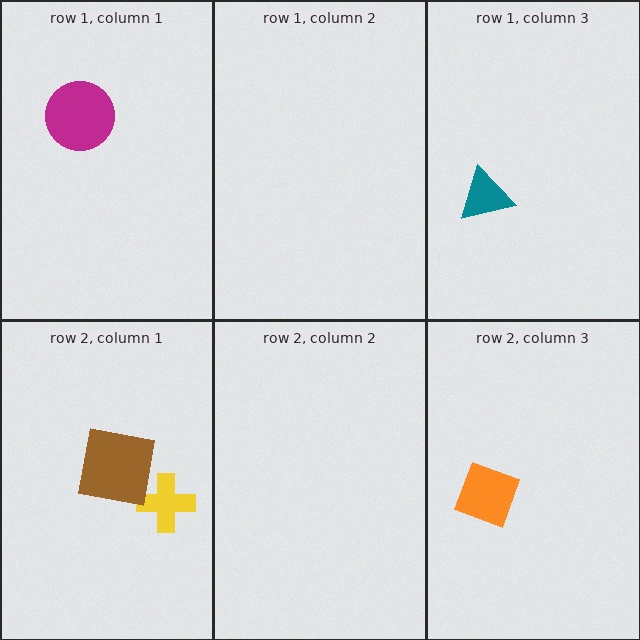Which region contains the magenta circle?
The row 1, column 1 region.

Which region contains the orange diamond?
The row 2, column 3 region.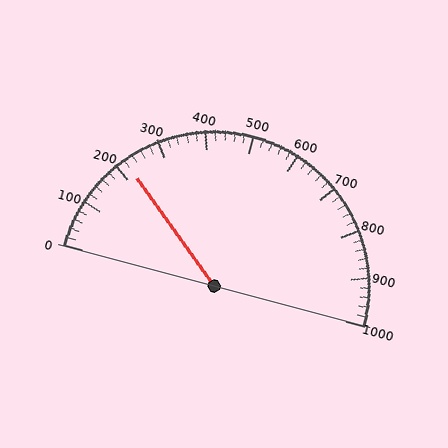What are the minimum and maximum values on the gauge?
The gauge ranges from 0 to 1000.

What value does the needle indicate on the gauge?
The needle indicates approximately 220.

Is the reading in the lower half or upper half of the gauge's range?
The reading is in the lower half of the range (0 to 1000).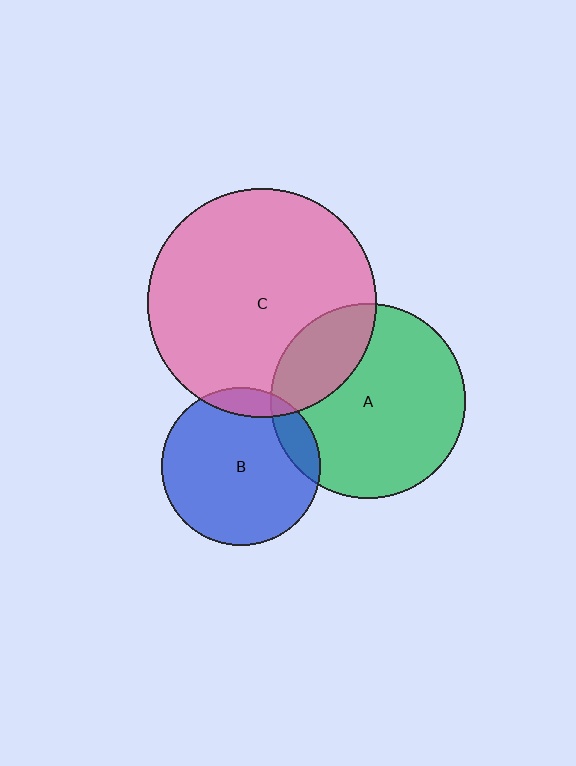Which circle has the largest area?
Circle C (pink).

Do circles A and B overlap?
Yes.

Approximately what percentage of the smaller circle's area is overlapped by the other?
Approximately 10%.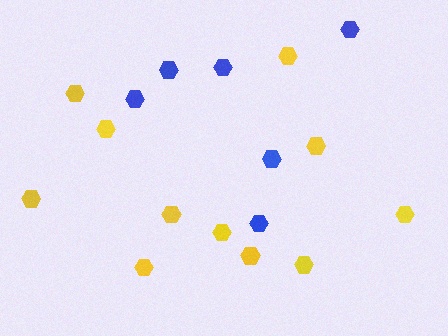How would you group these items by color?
There are 2 groups: one group of yellow hexagons (11) and one group of blue hexagons (6).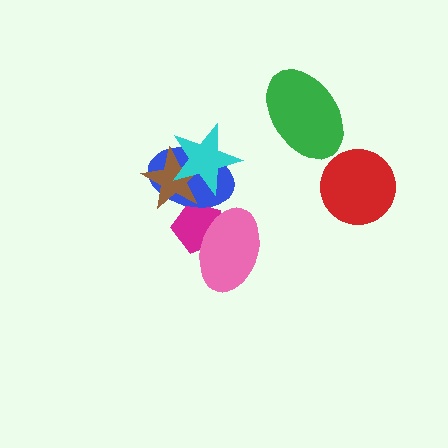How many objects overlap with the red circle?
0 objects overlap with the red circle.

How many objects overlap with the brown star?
3 objects overlap with the brown star.